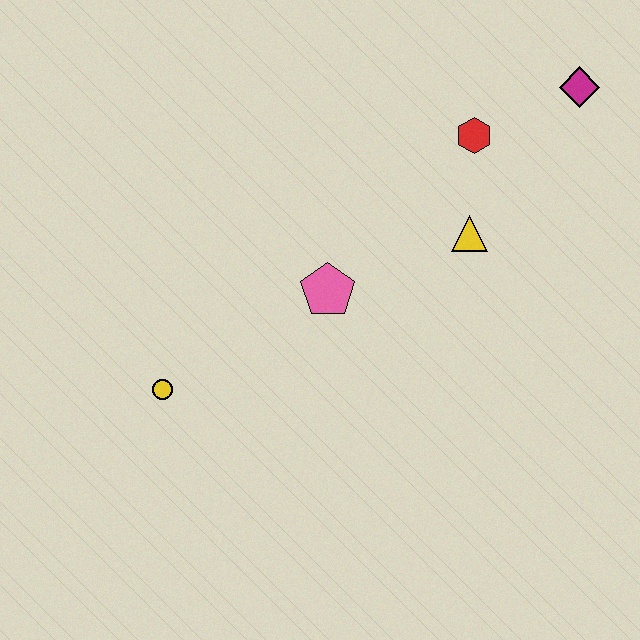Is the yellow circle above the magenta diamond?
No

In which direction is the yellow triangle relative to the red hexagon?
The yellow triangle is below the red hexagon.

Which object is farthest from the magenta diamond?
The yellow circle is farthest from the magenta diamond.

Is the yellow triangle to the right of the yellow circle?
Yes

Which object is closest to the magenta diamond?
The red hexagon is closest to the magenta diamond.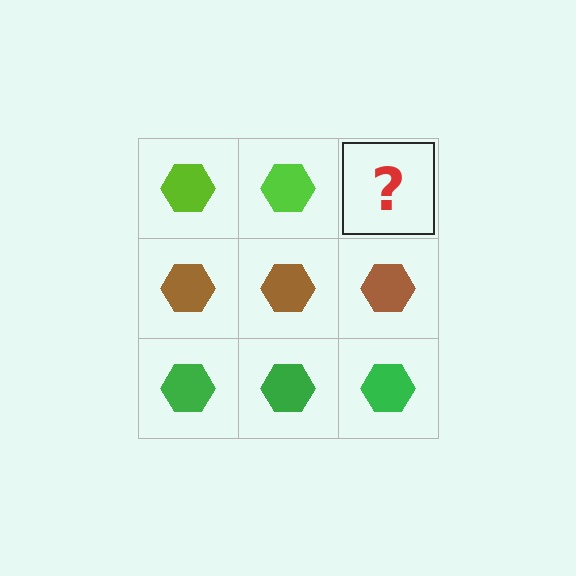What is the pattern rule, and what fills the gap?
The rule is that each row has a consistent color. The gap should be filled with a lime hexagon.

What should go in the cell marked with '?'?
The missing cell should contain a lime hexagon.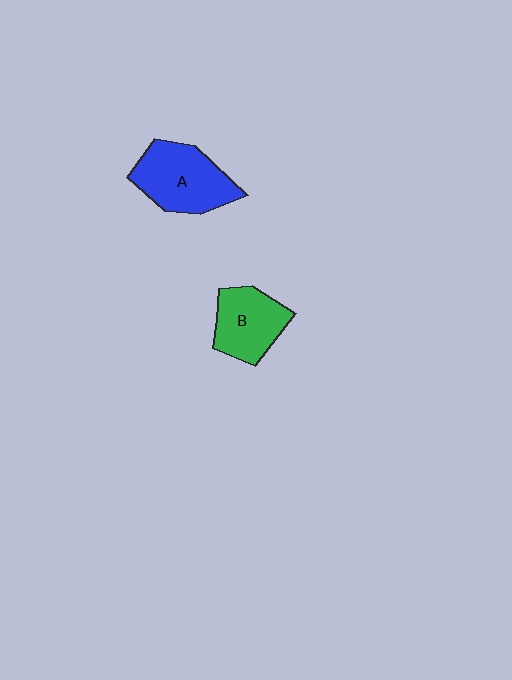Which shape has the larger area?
Shape A (blue).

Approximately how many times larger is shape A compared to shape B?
Approximately 1.3 times.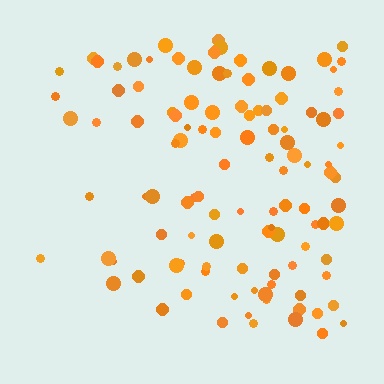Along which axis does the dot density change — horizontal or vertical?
Horizontal.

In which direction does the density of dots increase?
From left to right, with the right side densest.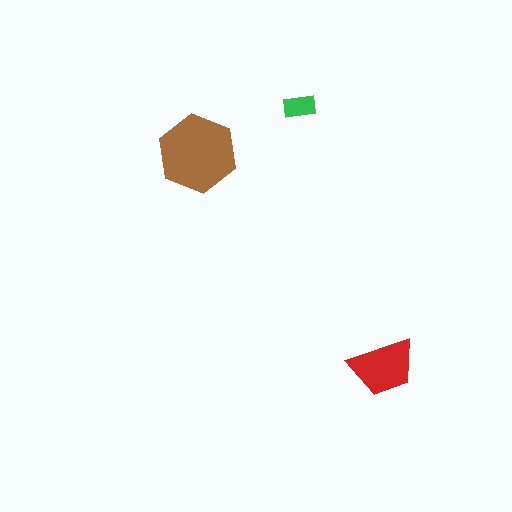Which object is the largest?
The brown hexagon.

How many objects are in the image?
There are 3 objects in the image.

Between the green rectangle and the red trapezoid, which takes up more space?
The red trapezoid.